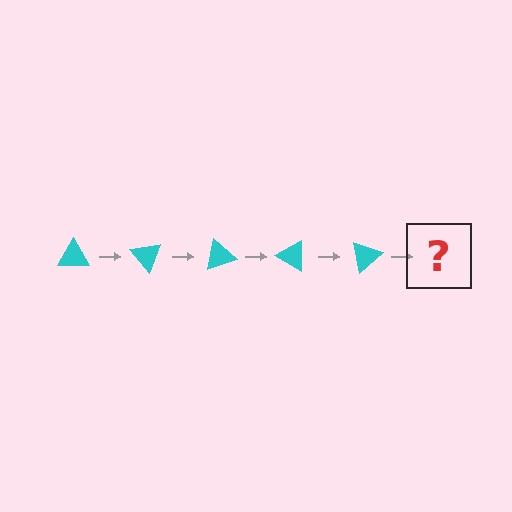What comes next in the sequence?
The next element should be a cyan triangle rotated 250 degrees.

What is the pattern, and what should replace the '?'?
The pattern is that the triangle rotates 50 degrees each step. The '?' should be a cyan triangle rotated 250 degrees.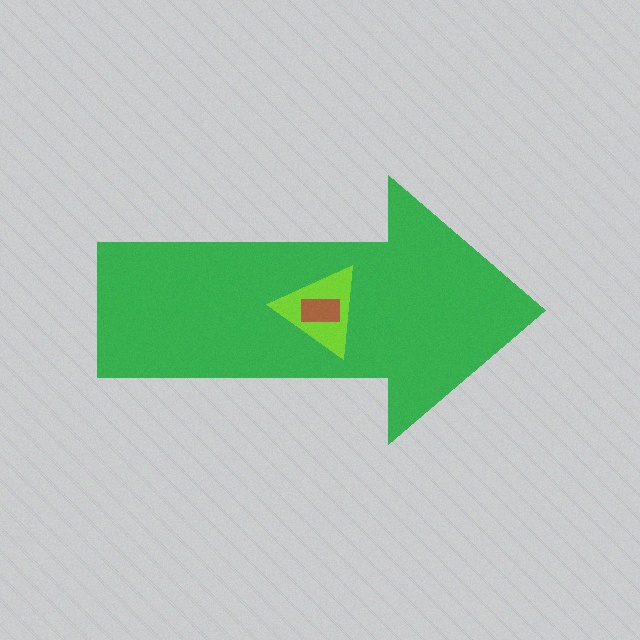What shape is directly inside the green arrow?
The lime triangle.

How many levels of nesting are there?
3.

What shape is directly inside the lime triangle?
The brown rectangle.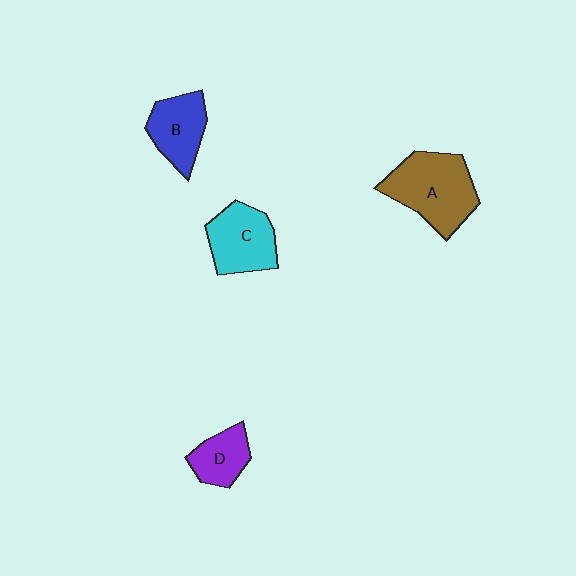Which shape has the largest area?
Shape A (brown).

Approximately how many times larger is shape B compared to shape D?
Approximately 1.3 times.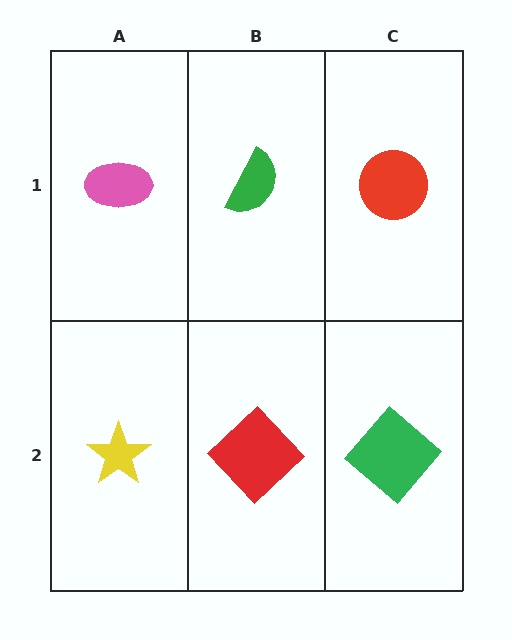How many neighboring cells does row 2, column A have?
2.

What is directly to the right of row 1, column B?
A red circle.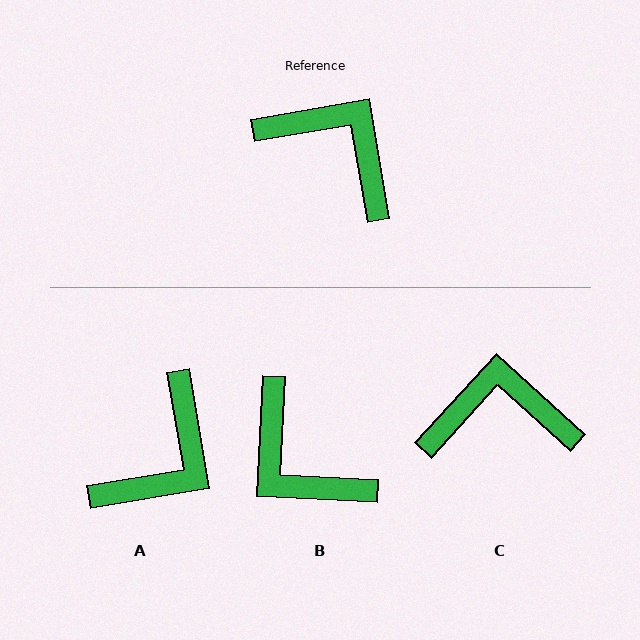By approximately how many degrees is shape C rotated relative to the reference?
Approximately 38 degrees counter-clockwise.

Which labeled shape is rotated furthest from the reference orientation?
B, about 168 degrees away.